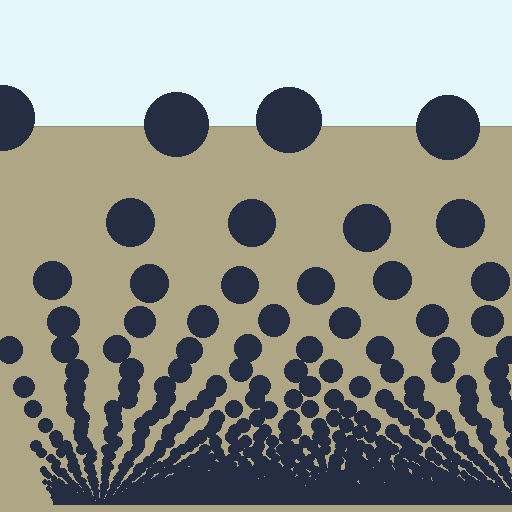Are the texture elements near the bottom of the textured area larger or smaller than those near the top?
Smaller. The gradient is inverted — elements near the bottom are smaller and denser.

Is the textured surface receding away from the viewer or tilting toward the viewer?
The surface appears to tilt toward the viewer. Texture elements get larger and sparser toward the top.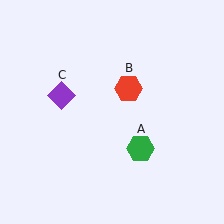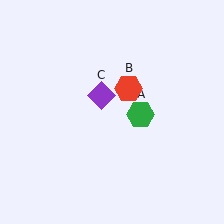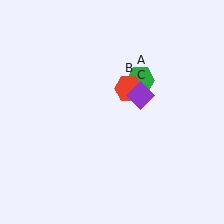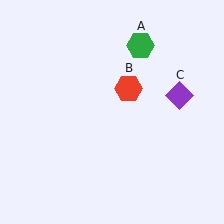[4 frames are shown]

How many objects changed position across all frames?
2 objects changed position: green hexagon (object A), purple diamond (object C).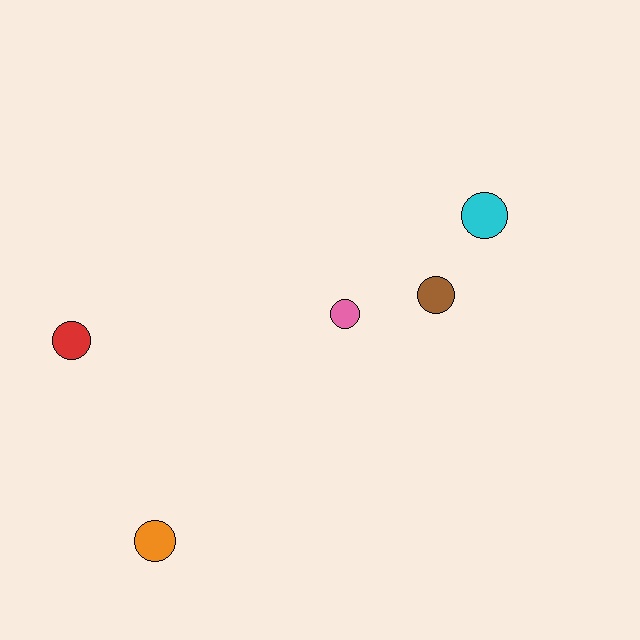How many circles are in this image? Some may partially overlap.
There are 5 circles.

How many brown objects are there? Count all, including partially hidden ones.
There is 1 brown object.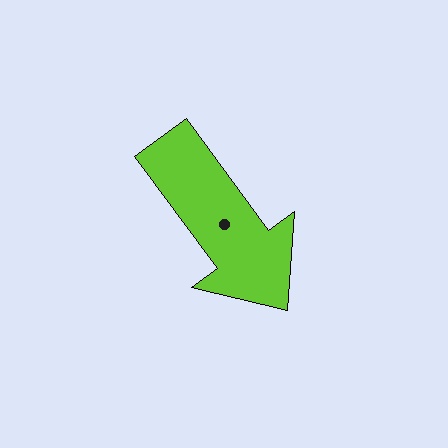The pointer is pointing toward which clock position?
Roughly 5 o'clock.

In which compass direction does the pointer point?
Southeast.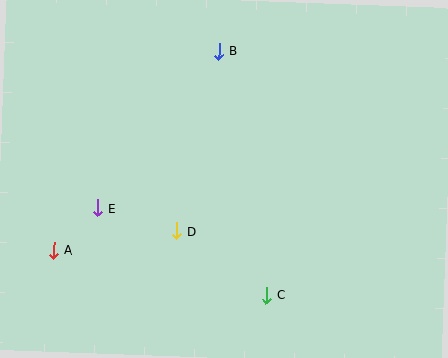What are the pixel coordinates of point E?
Point E is at (97, 208).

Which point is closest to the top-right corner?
Point B is closest to the top-right corner.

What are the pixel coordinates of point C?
Point C is at (267, 295).